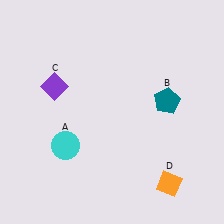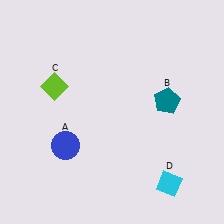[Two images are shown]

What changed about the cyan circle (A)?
In Image 1, A is cyan. In Image 2, it changed to blue.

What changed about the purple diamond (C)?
In Image 1, C is purple. In Image 2, it changed to lime.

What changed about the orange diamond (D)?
In Image 1, D is orange. In Image 2, it changed to cyan.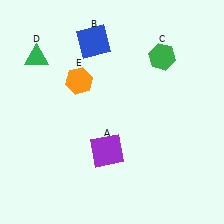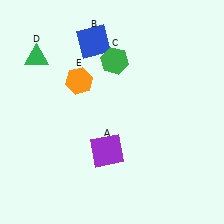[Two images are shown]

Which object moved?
The green hexagon (C) moved left.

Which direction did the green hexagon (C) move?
The green hexagon (C) moved left.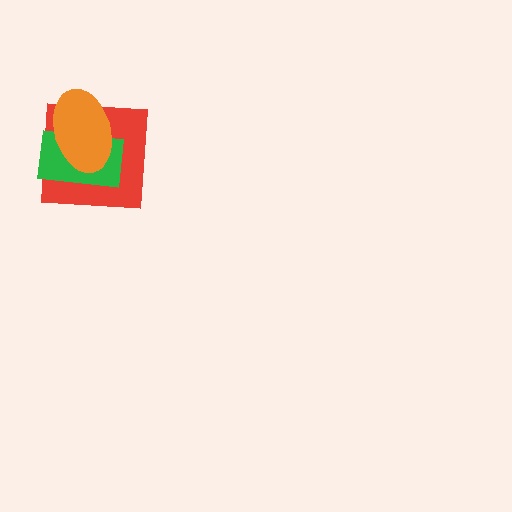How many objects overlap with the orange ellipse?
2 objects overlap with the orange ellipse.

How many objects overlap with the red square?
2 objects overlap with the red square.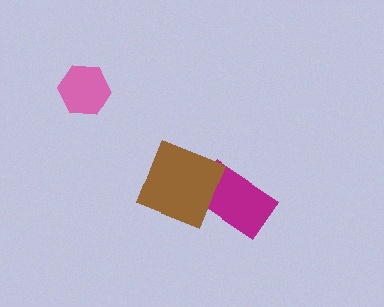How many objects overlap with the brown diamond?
1 object overlaps with the brown diamond.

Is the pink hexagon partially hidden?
No, no other shape covers it.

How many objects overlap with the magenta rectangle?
1 object overlaps with the magenta rectangle.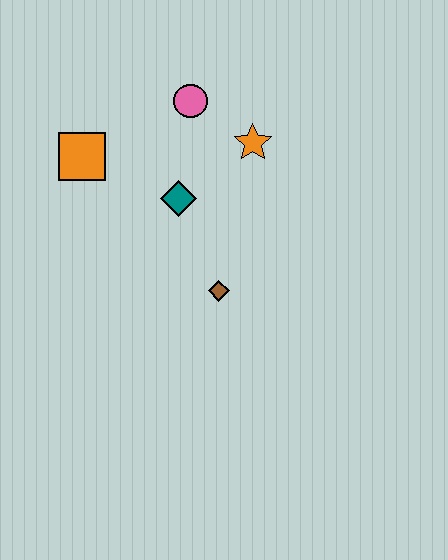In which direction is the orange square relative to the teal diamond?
The orange square is to the left of the teal diamond.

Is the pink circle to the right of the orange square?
Yes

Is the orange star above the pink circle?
No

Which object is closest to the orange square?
The teal diamond is closest to the orange square.